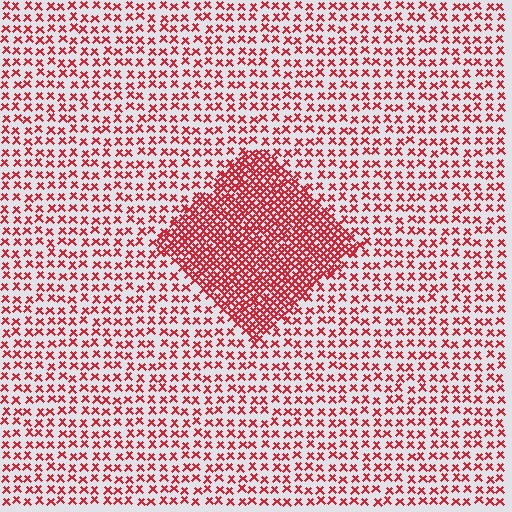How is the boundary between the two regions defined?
The boundary is defined by a change in element density (approximately 2.5x ratio). All elements are the same color, size, and shape.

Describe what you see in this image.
The image contains small red elements arranged at two different densities. A diamond-shaped region is visible where the elements are more densely packed than the surrounding area.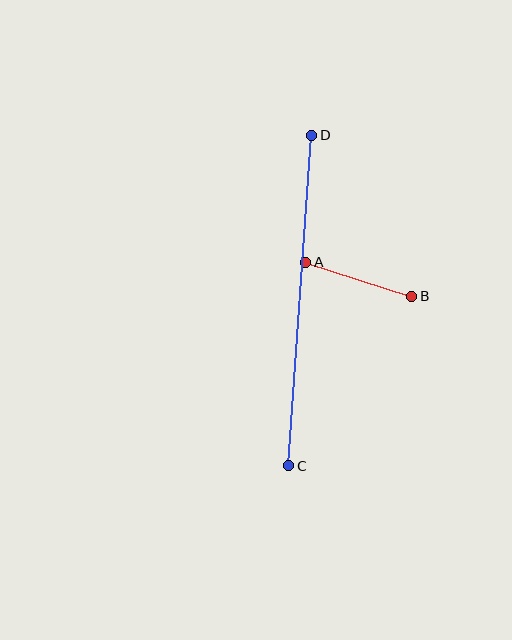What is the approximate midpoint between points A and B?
The midpoint is at approximately (359, 279) pixels.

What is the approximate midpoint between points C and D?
The midpoint is at approximately (300, 300) pixels.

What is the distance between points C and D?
The distance is approximately 331 pixels.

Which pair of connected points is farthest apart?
Points C and D are farthest apart.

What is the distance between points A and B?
The distance is approximately 111 pixels.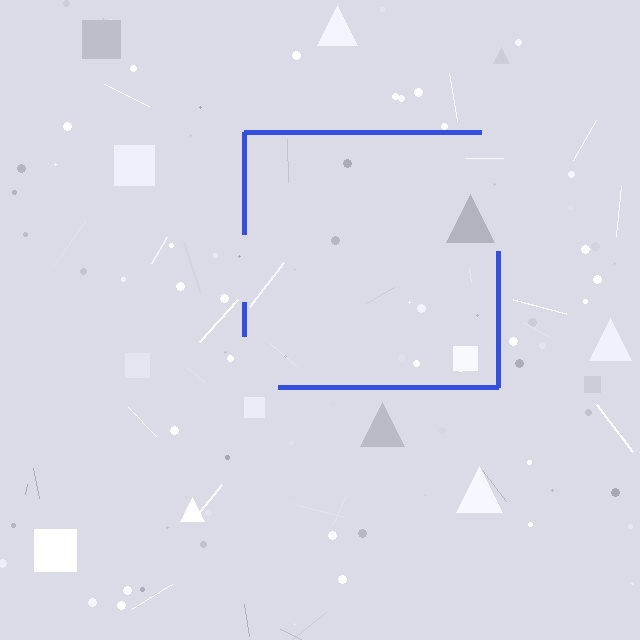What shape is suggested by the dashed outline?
The dashed outline suggests a square.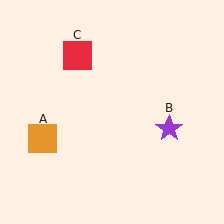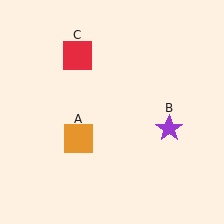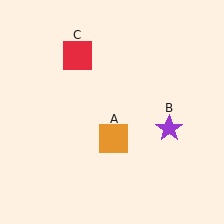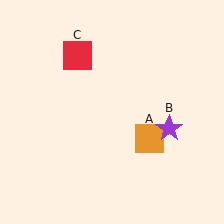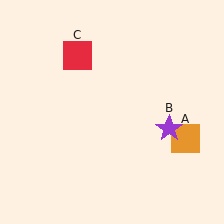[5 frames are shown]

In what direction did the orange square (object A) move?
The orange square (object A) moved right.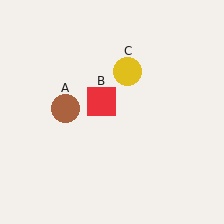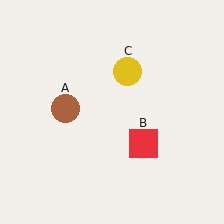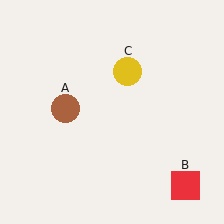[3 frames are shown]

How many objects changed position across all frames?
1 object changed position: red square (object B).